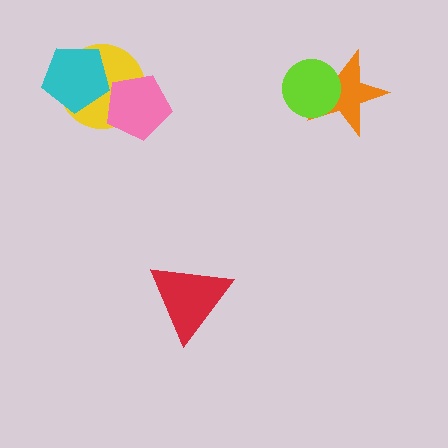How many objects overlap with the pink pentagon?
1 object overlaps with the pink pentagon.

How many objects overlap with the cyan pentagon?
1 object overlaps with the cyan pentagon.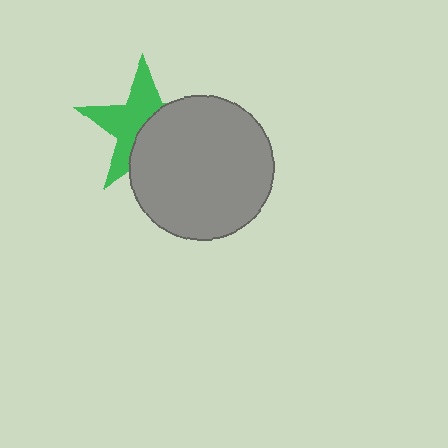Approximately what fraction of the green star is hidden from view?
Roughly 48% of the green star is hidden behind the gray circle.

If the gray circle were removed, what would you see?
You would see the complete green star.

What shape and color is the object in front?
The object in front is a gray circle.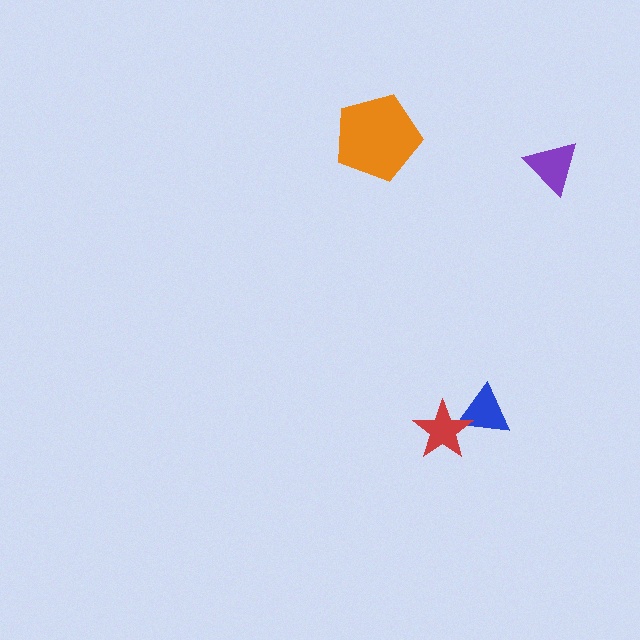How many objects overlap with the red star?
1 object overlaps with the red star.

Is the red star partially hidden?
No, no other shape covers it.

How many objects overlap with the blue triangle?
1 object overlaps with the blue triangle.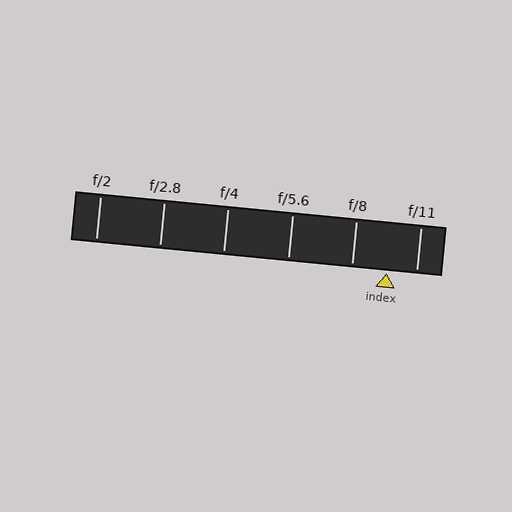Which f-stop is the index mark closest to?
The index mark is closest to f/11.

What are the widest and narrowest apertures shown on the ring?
The widest aperture shown is f/2 and the narrowest is f/11.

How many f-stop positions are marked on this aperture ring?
There are 6 f-stop positions marked.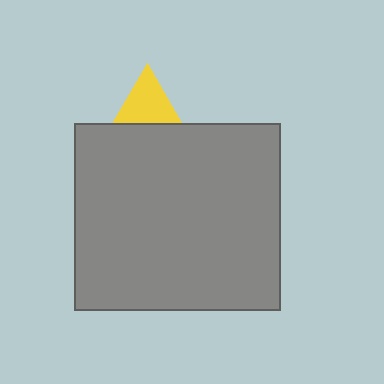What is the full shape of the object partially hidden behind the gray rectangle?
The partially hidden object is a yellow triangle.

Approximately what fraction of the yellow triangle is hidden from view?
Roughly 60% of the yellow triangle is hidden behind the gray rectangle.